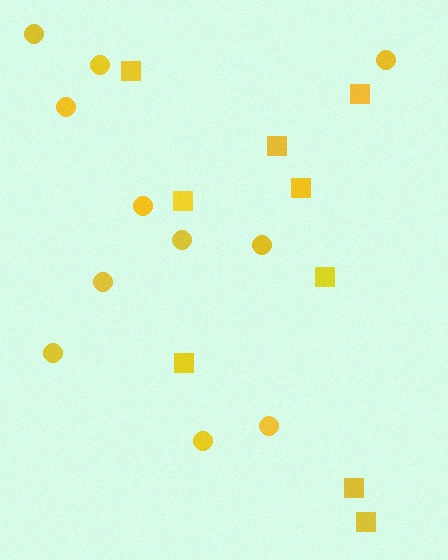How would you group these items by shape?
There are 2 groups: one group of squares (9) and one group of circles (11).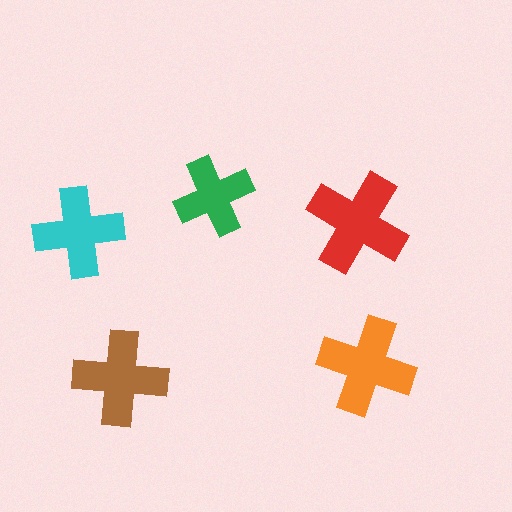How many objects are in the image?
There are 5 objects in the image.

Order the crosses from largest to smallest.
the red one, the orange one, the brown one, the cyan one, the green one.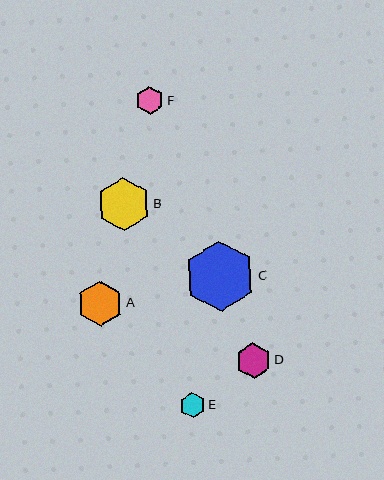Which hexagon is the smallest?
Hexagon E is the smallest with a size of approximately 25 pixels.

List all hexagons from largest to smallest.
From largest to smallest: C, B, A, D, F, E.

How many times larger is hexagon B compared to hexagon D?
Hexagon B is approximately 1.5 times the size of hexagon D.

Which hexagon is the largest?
Hexagon C is the largest with a size of approximately 71 pixels.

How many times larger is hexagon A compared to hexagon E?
Hexagon A is approximately 1.8 times the size of hexagon E.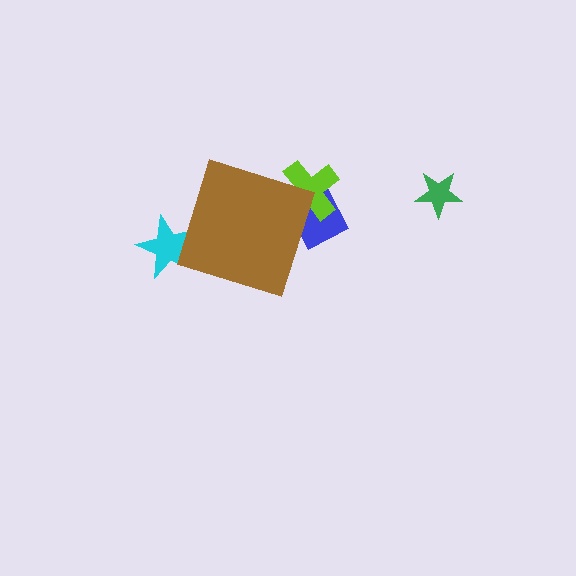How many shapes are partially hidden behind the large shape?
3 shapes are partially hidden.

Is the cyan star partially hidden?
Yes, the cyan star is partially hidden behind the brown diamond.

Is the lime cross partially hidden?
Yes, the lime cross is partially hidden behind the brown diamond.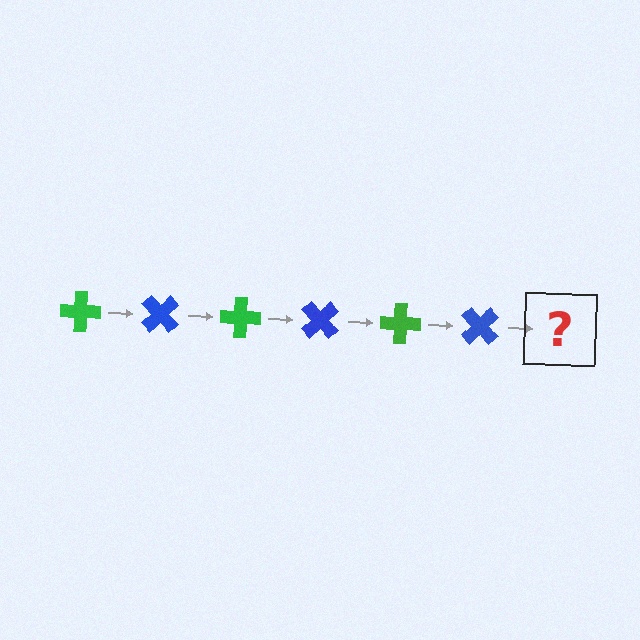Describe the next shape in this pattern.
It should be a green cross, rotated 270 degrees from the start.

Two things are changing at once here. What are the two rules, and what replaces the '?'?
The two rules are that it rotates 45 degrees each step and the color cycles through green and blue. The '?' should be a green cross, rotated 270 degrees from the start.